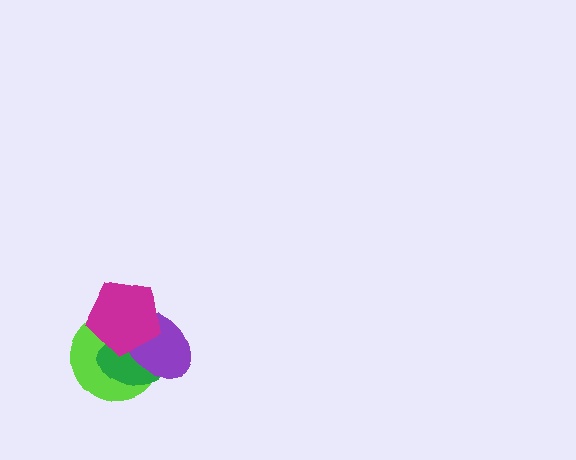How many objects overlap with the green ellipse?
3 objects overlap with the green ellipse.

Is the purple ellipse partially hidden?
Yes, it is partially covered by another shape.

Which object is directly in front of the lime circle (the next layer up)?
The green ellipse is directly in front of the lime circle.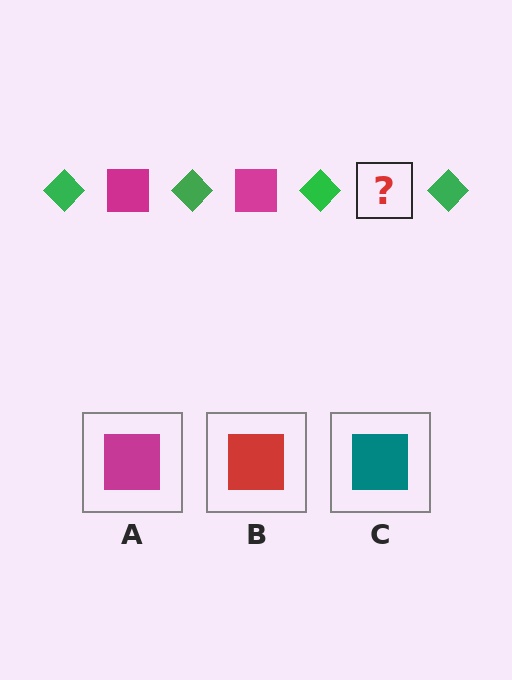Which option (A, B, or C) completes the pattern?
A.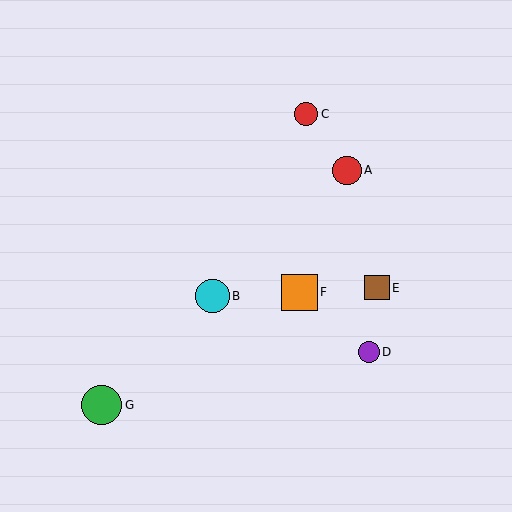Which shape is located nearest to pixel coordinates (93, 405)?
The green circle (labeled G) at (102, 405) is nearest to that location.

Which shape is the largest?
The green circle (labeled G) is the largest.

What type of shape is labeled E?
Shape E is a brown square.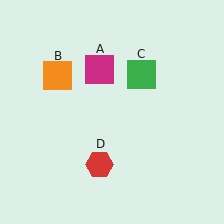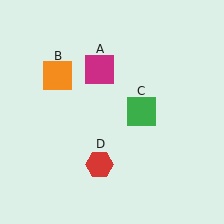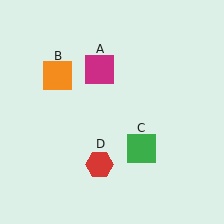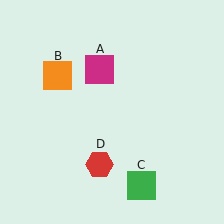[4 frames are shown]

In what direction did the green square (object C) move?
The green square (object C) moved down.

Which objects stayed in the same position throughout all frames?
Magenta square (object A) and orange square (object B) and red hexagon (object D) remained stationary.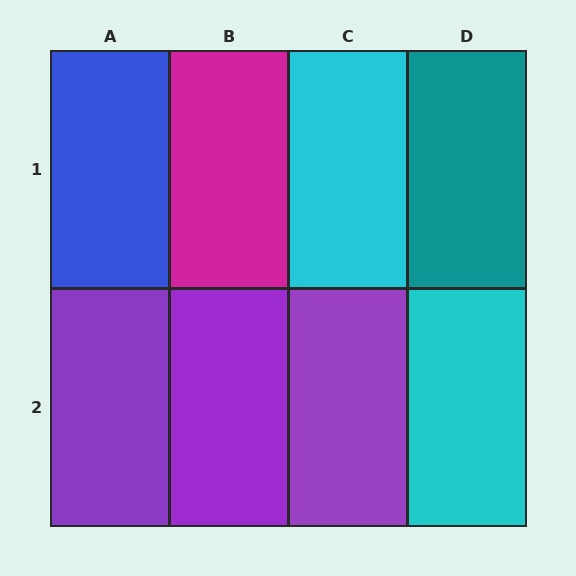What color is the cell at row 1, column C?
Cyan.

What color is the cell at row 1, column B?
Magenta.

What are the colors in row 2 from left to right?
Purple, purple, purple, cyan.